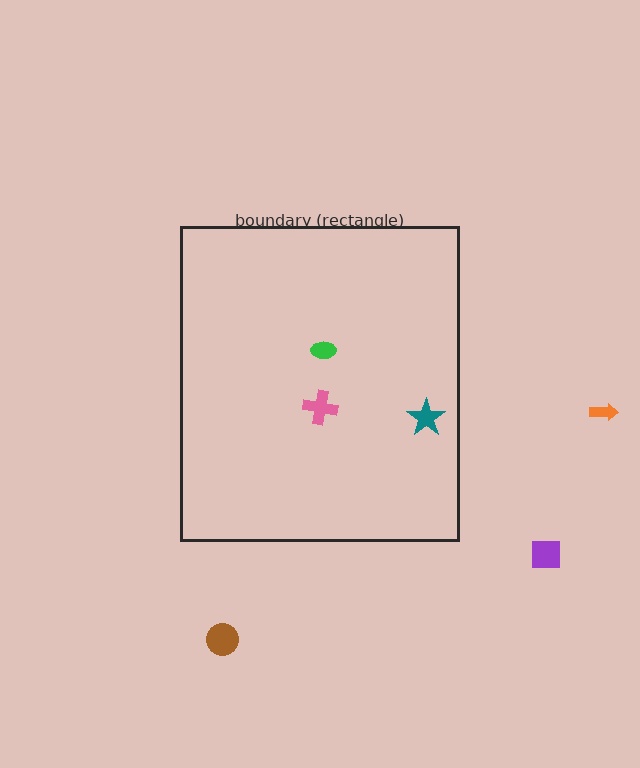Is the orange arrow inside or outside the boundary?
Outside.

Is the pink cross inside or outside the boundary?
Inside.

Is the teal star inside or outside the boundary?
Inside.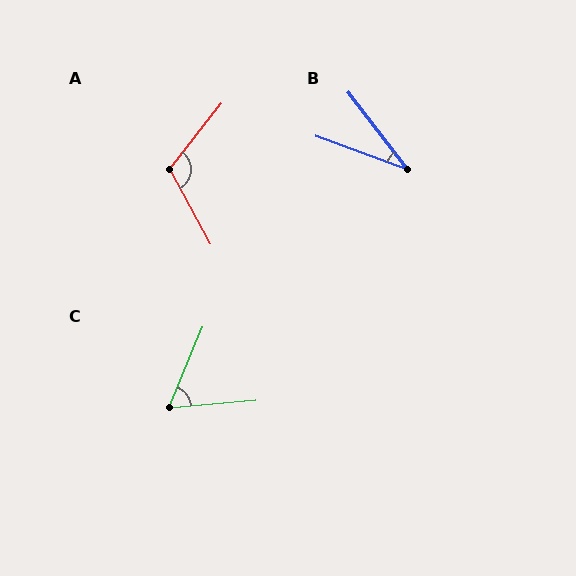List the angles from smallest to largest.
B (32°), C (62°), A (113°).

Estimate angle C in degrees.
Approximately 62 degrees.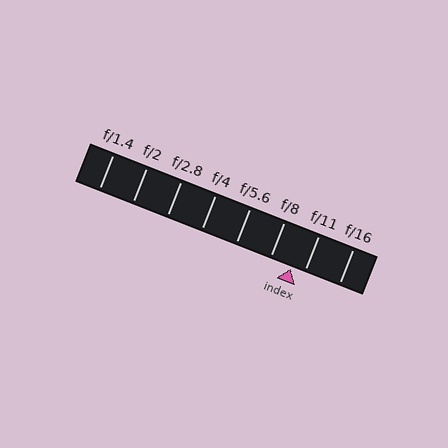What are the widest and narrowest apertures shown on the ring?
The widest aperture shown is f/1.4 and the narrowest is f/16.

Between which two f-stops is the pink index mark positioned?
The index mark is between f/8 and f/11.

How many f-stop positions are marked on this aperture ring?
There are 8 f-stop positions marked.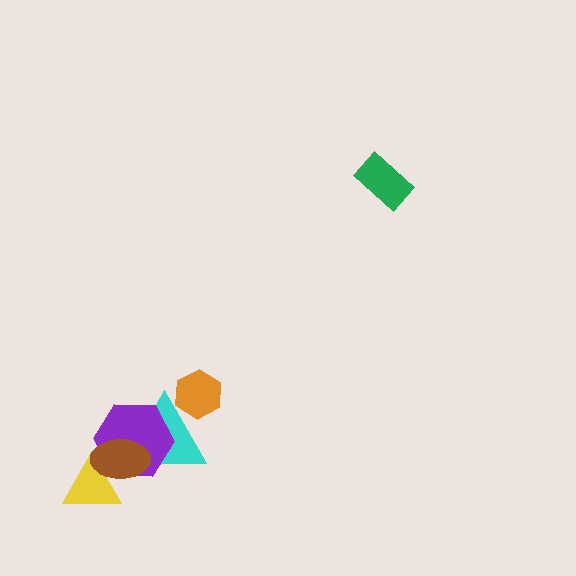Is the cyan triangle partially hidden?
Yes, it is partially covered by another shape.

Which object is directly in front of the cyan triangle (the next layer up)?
The purple hexagon is directly in front of the cyan triangle.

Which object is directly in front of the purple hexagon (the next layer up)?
The yellow triangle is directly in front of the purple hexagon.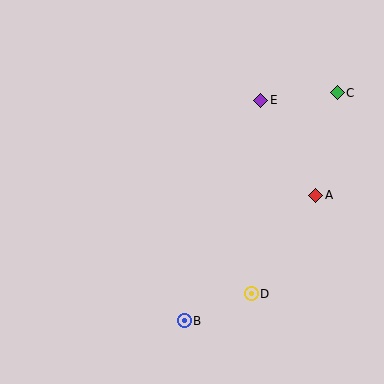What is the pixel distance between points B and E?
The distance between B and E is 233 pixels.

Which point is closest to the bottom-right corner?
Point D is closest to the bottom-right corner.